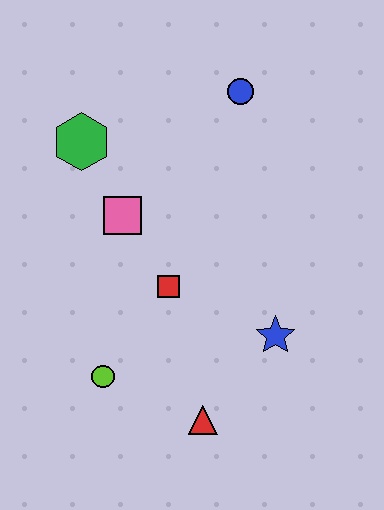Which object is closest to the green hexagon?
The pink square is closest to the green hexagon.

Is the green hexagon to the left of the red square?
Yes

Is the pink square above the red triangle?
Yes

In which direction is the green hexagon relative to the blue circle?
The green hexagon is to the left of the blue circle.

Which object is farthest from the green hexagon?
The red triangle is farthest from the green hexagon.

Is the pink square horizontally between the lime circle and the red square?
Yes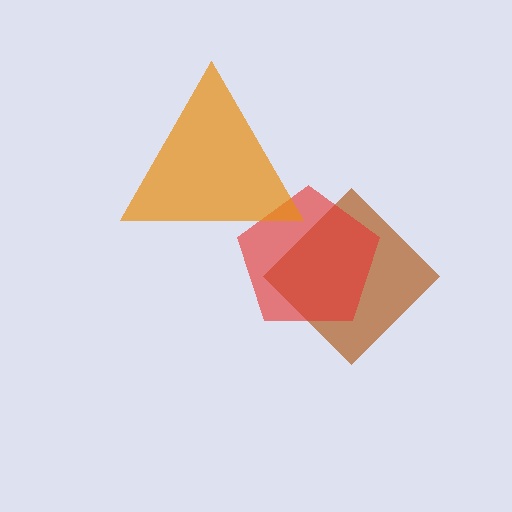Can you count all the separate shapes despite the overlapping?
Yes, there are 3 separate shapes.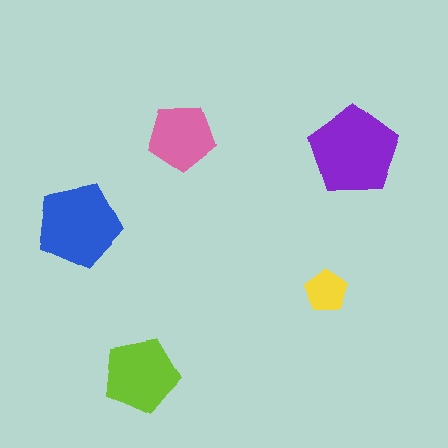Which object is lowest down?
The lime pentagon is bottommost.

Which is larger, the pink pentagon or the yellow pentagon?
The pink one.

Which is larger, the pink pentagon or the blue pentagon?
The blue one.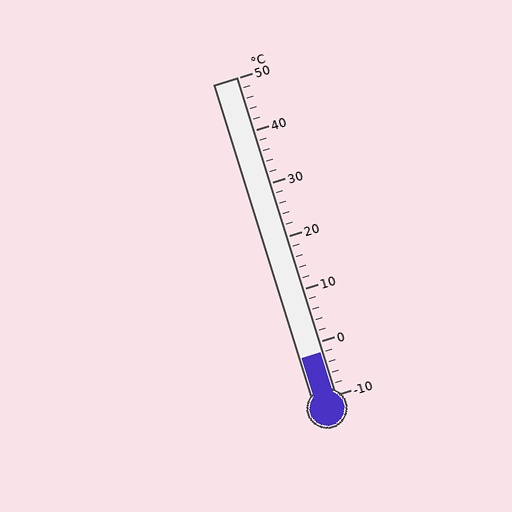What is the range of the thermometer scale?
The thermometer scale ranges from -10°C to 50°C.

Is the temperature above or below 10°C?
The temperature is below 10°C.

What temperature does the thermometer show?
The thermometer shows approximately -2°C.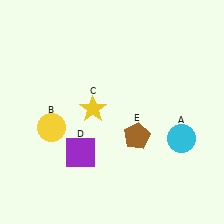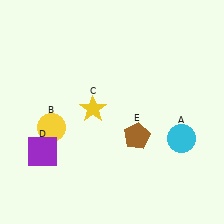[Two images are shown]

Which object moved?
The purple square (D) moved left.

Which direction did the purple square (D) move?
The purple square (D) moved left.